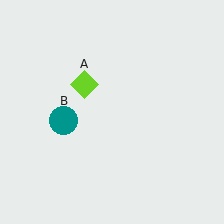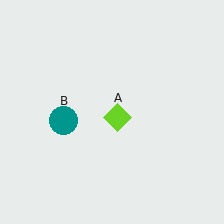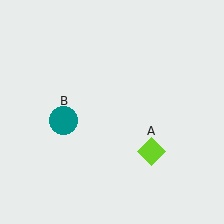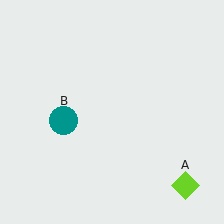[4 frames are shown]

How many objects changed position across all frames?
1 object changed position: lime diamond (object A).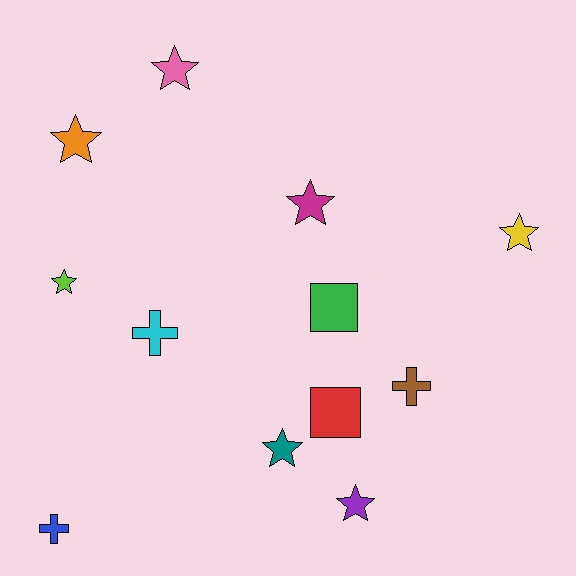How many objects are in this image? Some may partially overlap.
There are 12 objects.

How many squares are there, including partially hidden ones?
There are 2 squares.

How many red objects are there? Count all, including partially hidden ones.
There is 1 red object.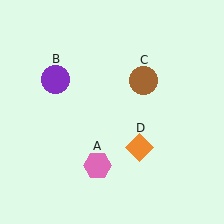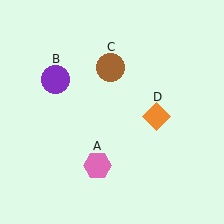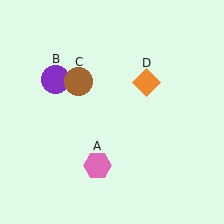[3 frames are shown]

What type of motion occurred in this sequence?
The brown circle (object C), orange diamond (object D) rotated counterclockwise around the center of the scene.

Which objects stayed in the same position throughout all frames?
Pink hexagon (object A) and purple circle (object B) remained stationary.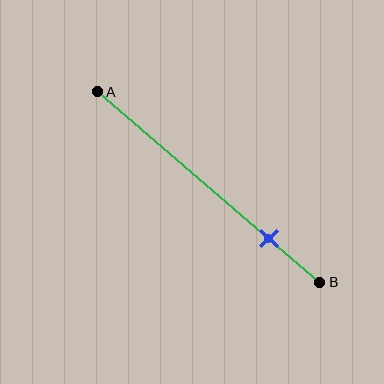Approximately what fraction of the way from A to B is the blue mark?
The blue mark is approximately 75% of the way from A to B.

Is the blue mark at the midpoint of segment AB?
No, the mark is at about 75% from A, not at the 50% midpoint.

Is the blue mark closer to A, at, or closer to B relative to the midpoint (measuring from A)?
The blue mark is closer to point B than the midpoint of segment AB.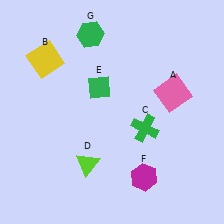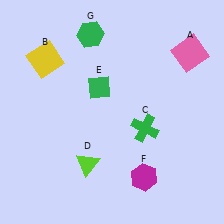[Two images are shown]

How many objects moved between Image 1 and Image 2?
1 object moved between the two images.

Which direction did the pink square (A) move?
The pink square (A) moved up.